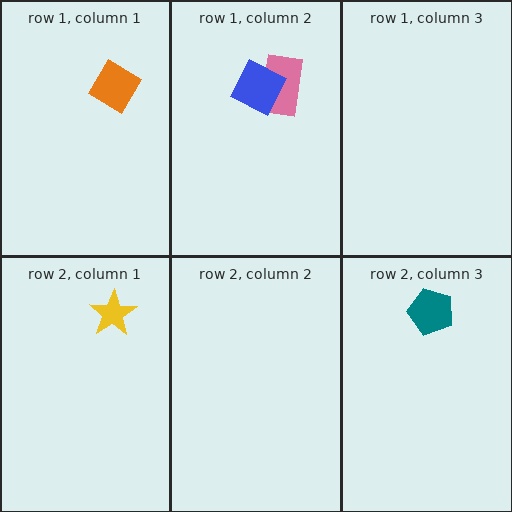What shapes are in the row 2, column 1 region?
The yellow star.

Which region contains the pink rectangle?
The row 1, column 2 region.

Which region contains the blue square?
The row 1, column 2 region.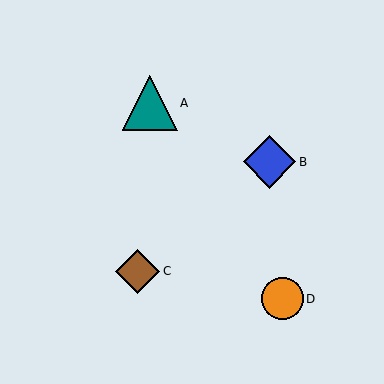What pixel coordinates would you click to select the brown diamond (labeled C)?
Click at (138, 271) to select the brown diamond C.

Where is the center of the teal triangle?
The center of the teal triangle is at (150, 103).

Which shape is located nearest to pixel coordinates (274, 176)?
The blue diamond (labeled B) at (270, 162) is nearest to that location.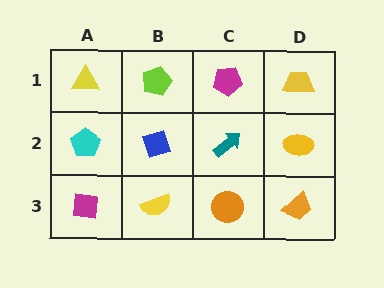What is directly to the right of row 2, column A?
A blue diamond.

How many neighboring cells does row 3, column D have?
2.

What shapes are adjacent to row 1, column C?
A teal arrow (row 2, column C), a lime pentagon (row 1, column B), a yellow trapezoid (row 1, column D).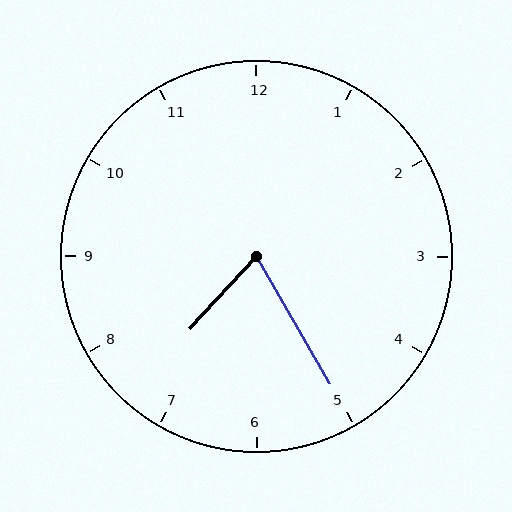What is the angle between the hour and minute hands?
Approximately 72 degrees.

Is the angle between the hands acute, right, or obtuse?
It is acute.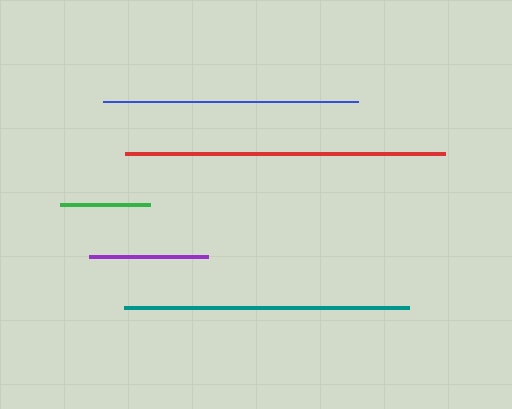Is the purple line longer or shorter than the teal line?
The teal line is longer than the purple line.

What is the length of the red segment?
The red segment is approximately 319 pixels long.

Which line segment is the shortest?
The green line is the shortest at approximately 90 pixels.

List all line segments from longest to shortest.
From longest to shortest: red, teal, blue, purple, green.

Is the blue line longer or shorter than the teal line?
The teal line is longer than the blue line.